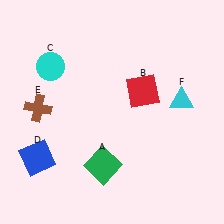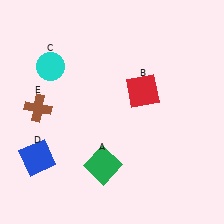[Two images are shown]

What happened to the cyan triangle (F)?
The cyan triangle (F) was removed in Image 2. It was in the top-right area of Image 1.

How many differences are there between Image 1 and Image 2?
There is 1 difference between the two images.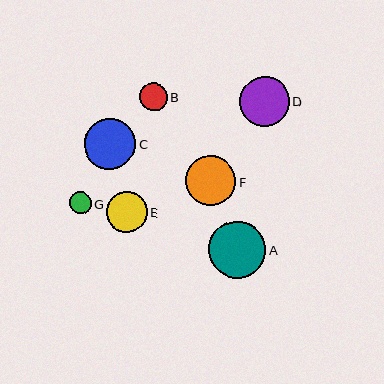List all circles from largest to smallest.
From largest to smallest: A, C, F, D, E, B, G.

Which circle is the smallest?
Circle G is the smallest with a size of approximately 22 pixels.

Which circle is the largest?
Circle A is the largest with a size of approximately 57 pixels.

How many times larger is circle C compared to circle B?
Circle C is approximately 1.8 times the size of circle B.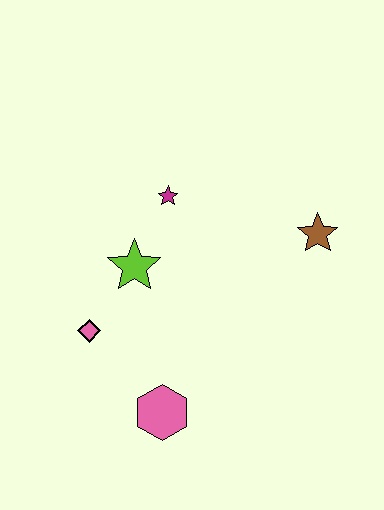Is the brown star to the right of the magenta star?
Yes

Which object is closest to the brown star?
The magenta star is closest to the brown star.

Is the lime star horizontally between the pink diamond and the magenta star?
Yes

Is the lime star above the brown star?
No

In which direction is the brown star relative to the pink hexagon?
The brown star is above the pink hexagon.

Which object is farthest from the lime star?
The brown star is farthest from the lime star.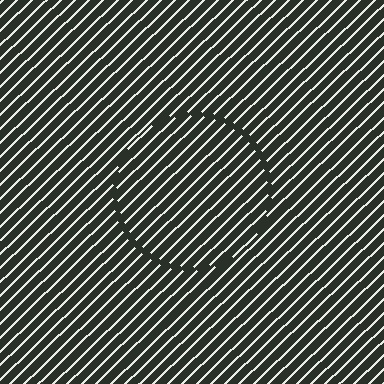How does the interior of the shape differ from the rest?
The interior of the shape contains the same grating, shifted by half a period — the contour is defined by the phase discontinuity where line-ends from the inner and outer gratings abut.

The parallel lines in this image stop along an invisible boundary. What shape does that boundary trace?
An illusory circle. The interior of the shape contains the same grating, shifted by half a period — the contour is defined by the phase discontinuity where line-ends from the inner and outer gratings abut.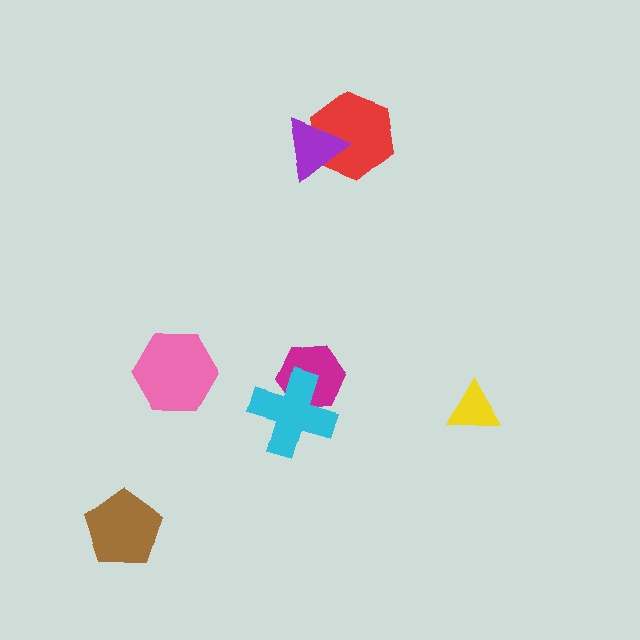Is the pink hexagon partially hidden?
No, no other shape covers it.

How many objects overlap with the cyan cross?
1 object overlaps with the cyan cross.